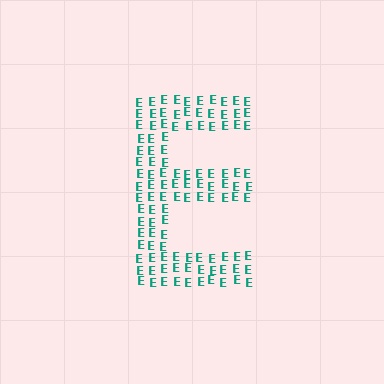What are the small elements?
The small elements are letter E's.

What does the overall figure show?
The overall figure shows the letter E.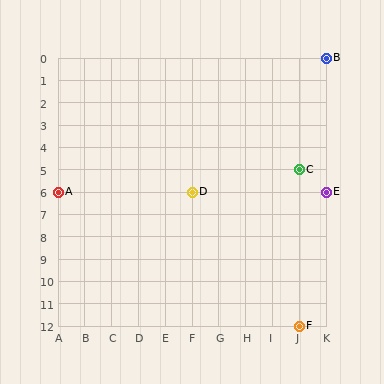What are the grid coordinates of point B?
Point B is at grid coordinates (K, 0).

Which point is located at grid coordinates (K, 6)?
Point E is at (K, 6).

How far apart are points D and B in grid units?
Points D and B are 5 columns and 6 rows apart (about 7.8 grid units diagonally).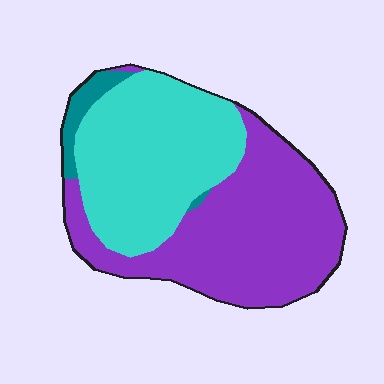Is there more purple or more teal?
Purple.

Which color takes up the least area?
Teal, at roughly 5%.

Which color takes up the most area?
Purple, at roughly 50%.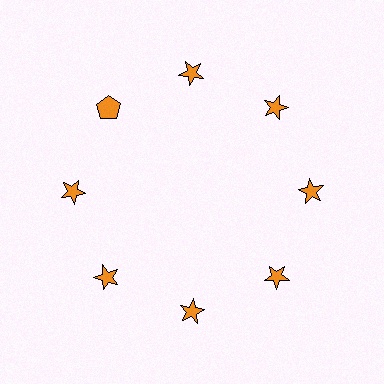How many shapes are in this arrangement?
There are 8 shapes arranged in a ring pattern.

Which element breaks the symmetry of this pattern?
The orange pentagon at roughly the 10 o'clock position breaks the symmetry. All other shapes are orange stars.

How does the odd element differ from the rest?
It has a different shape: pentagon instead of star.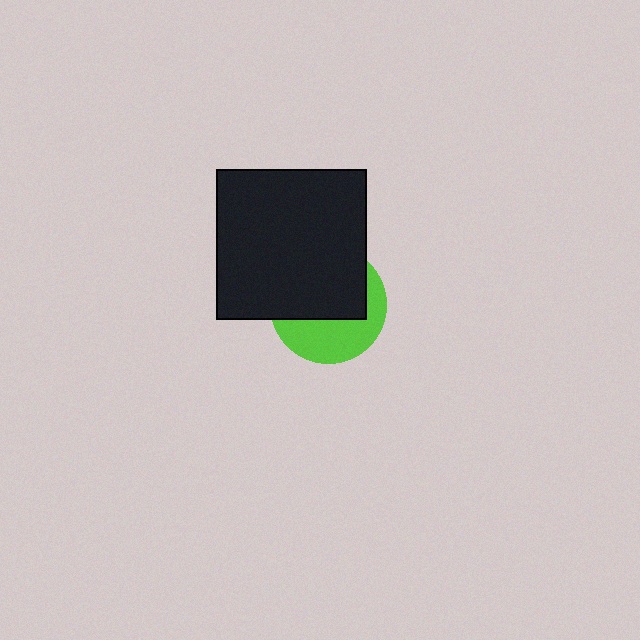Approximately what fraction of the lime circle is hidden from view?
Roughly 58% of the lime circle is hidden behind the black square.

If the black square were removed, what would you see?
You would see the complete lime circle.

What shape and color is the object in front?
The object in front is a black square.